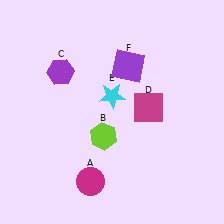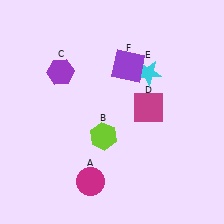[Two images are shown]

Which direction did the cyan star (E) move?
The cyan star (E) moved right.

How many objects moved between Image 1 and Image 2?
1 object moved between the two images.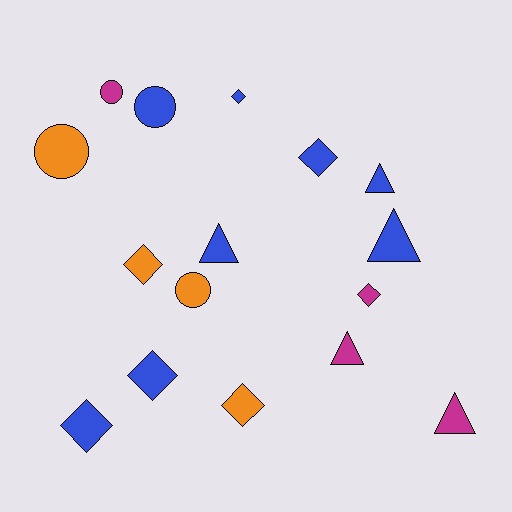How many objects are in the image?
There are 16 objects.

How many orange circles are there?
There are 2 orange circles.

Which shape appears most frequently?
Diamond, with 7 objects.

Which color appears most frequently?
Blue, with 8 objects.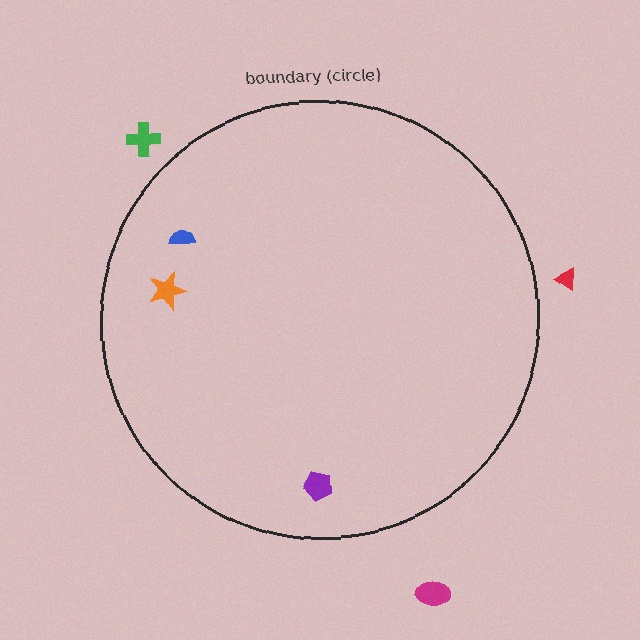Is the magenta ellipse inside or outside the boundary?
Outside.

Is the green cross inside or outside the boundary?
Outside.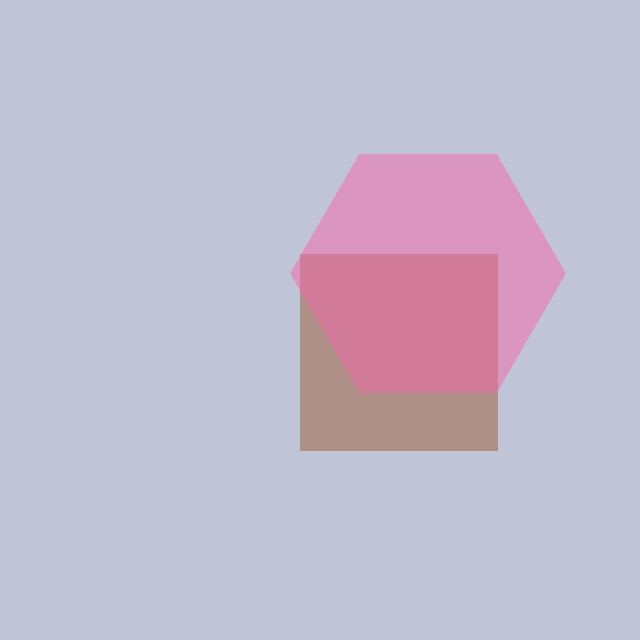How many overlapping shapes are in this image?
There are 2 overlapping shapes in the image.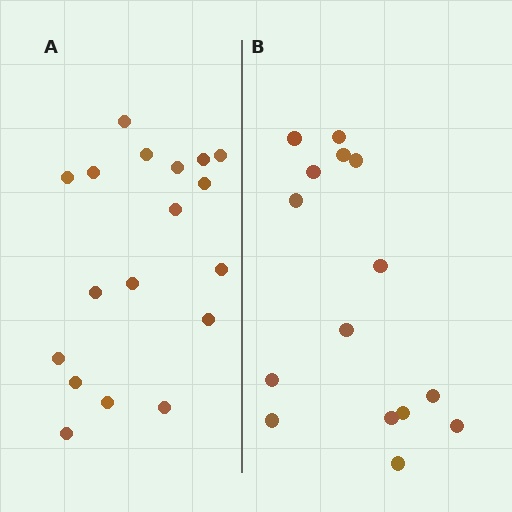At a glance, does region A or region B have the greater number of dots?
Region A (the left region) has more dots.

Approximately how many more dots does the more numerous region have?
Region A has just a few more — roughly 2 or 3 more dots than region B.